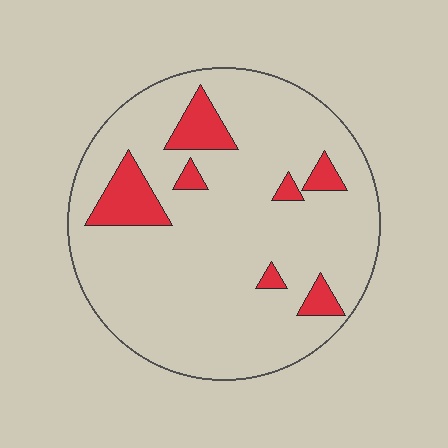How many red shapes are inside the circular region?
7.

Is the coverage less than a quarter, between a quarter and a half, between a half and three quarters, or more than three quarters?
Less than a quarter.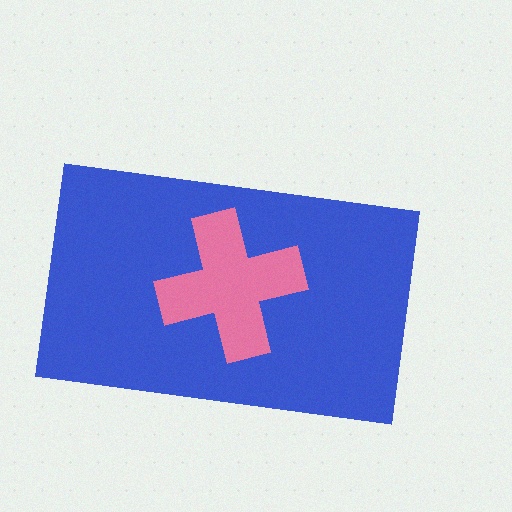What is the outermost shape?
The blue rectangle.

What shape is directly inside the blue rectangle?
The pink cross.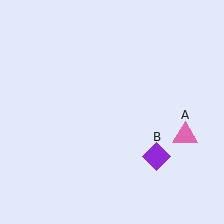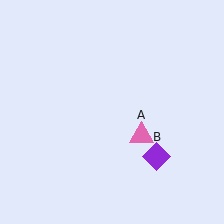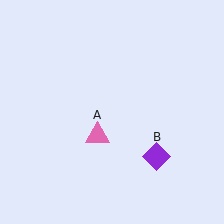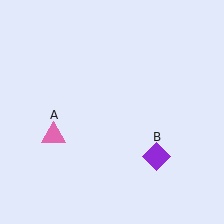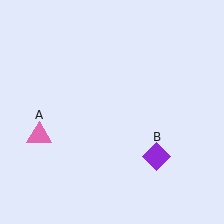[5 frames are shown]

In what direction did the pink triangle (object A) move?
The pink triangle (object A) moved left.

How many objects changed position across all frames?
1 object changed position: pink triangle (object A).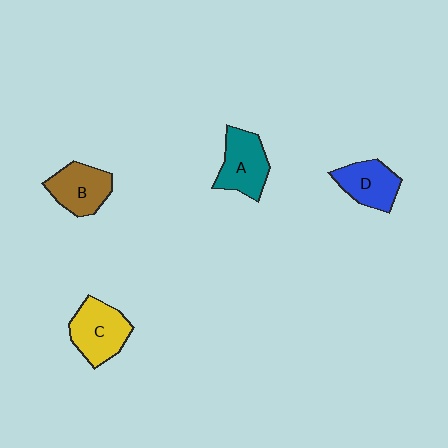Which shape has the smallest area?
Shape D (blue).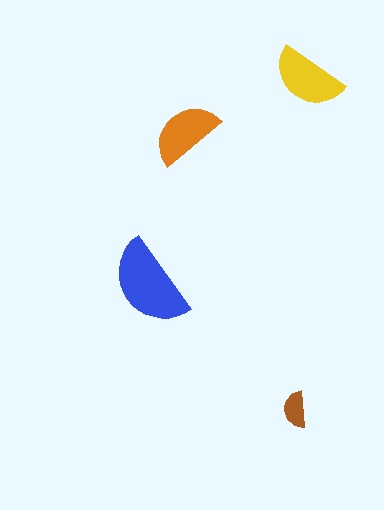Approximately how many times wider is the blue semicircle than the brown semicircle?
About 2.5 times wider.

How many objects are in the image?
There are 4 objects in the image.